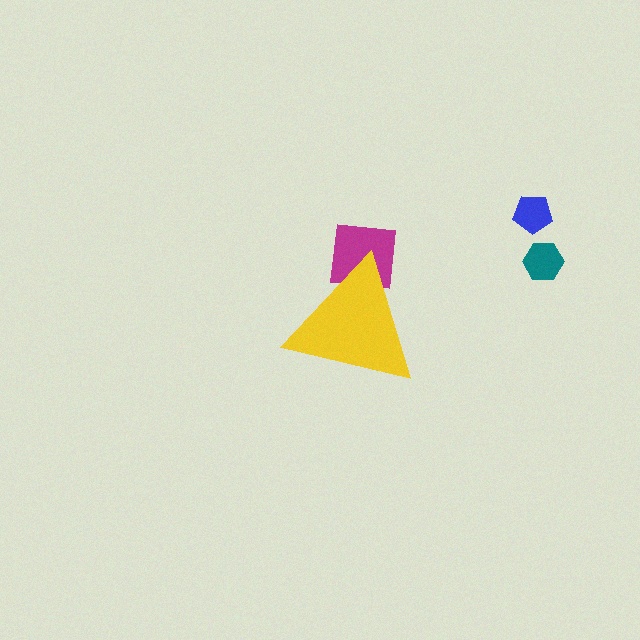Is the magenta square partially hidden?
Yes, the magenta square is partially hidden behind the yellow triangle.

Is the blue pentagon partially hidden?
No, the blue pentagon is fully visible.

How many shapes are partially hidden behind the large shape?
1 shape is partially hidden.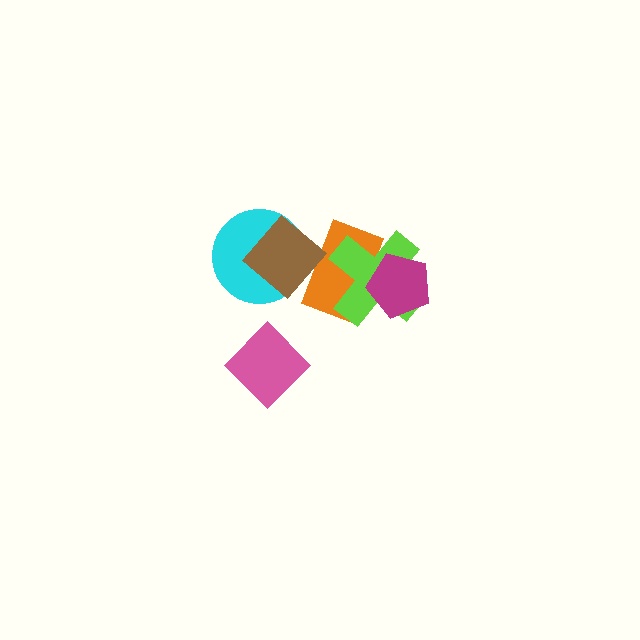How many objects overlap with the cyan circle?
1 object overlaps with the cyan circle.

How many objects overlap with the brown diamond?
2 objects overlap with the brown diamond.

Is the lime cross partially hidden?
Yes, it is partially covered by another shape.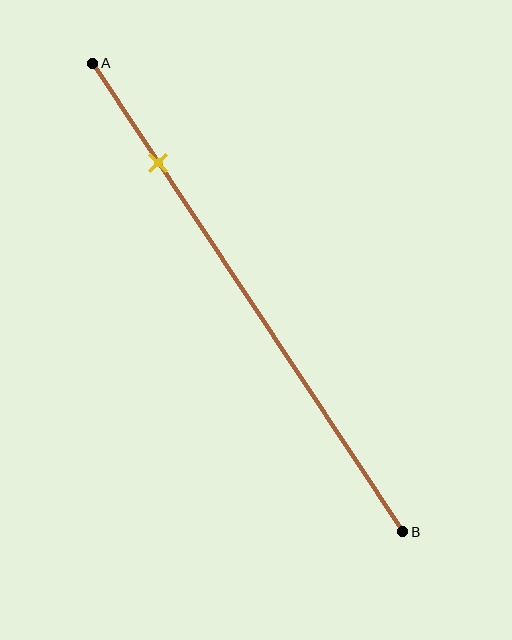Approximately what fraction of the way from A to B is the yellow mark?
The yellow mark is approximately 20% of the way from A to B.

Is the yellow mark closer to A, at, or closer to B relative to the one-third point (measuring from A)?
The yellow mark is closer to point A than the one-third point of segment AB.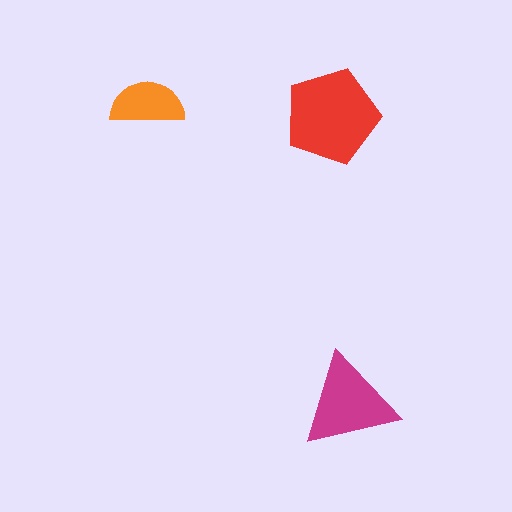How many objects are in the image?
There are 3 objects in the image.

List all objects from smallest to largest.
The orange semicircle, the magenta triangle, the red pentagon.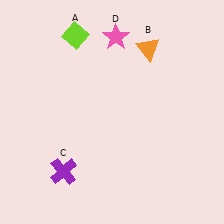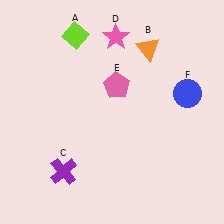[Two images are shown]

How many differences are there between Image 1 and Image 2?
There are 2 differences between the two images.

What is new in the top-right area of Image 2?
A blue circle (F) was added in the top-right area of Image 2.